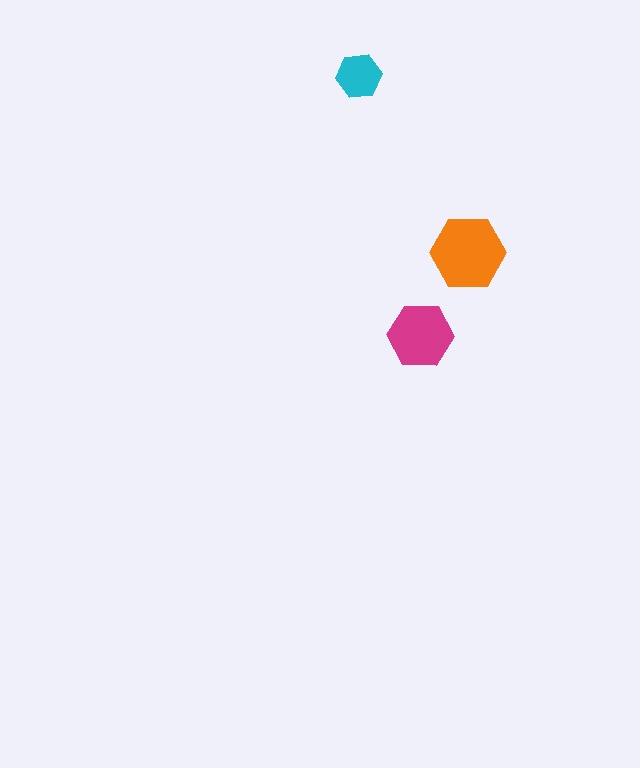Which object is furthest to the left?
The cyan hexagon is leftmost.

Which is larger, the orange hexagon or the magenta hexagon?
The orange one.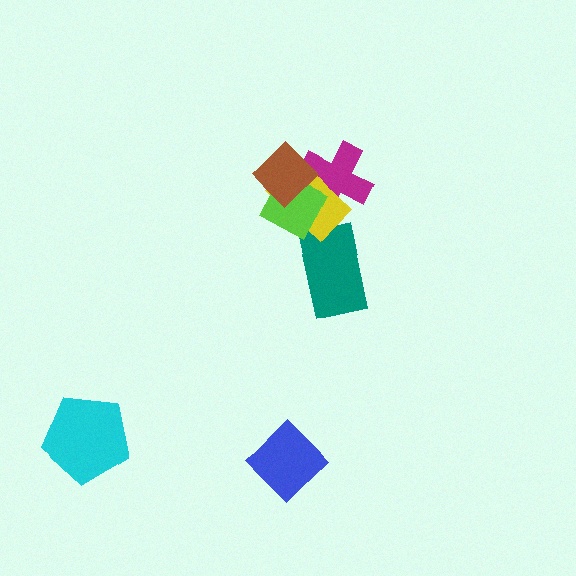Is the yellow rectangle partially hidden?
Yes, it is partially covered by another shape.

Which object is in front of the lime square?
The brown diamond is in front of the lime square.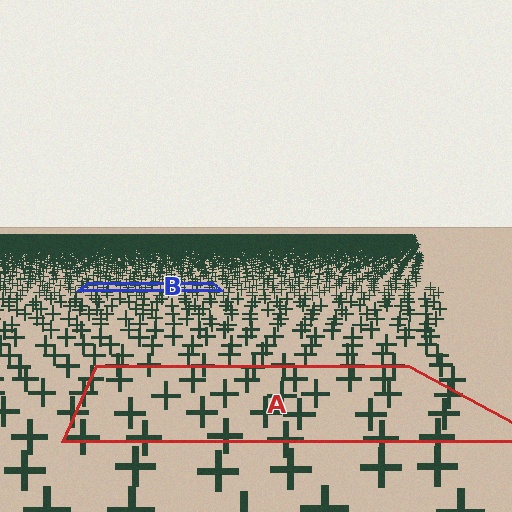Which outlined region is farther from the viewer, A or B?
Region B is farther from the viewer — the texture elements inside it appear smaller and more densely packed.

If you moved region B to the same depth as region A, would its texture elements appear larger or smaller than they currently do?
They would appear larger. At a closer depth, the same texture elements are projected at a bigger on-screen size.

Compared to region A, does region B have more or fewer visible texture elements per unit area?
Region B has more texture elements per unit area — they are packed more densely because it is farther away.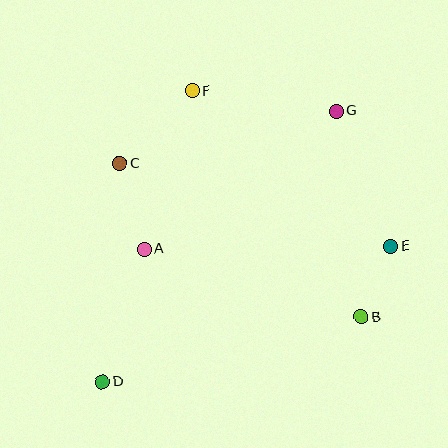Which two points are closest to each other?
Points B and E are closest to each other.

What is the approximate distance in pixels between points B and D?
The distance between B and D is approximately 267 pixels.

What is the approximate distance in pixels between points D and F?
The distance between D and F is approximately 305 pixels.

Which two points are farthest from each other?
Points D and G are farthest from each other.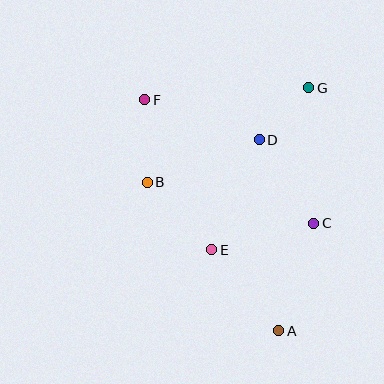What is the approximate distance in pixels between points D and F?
The distance between D and F is approximately 121 pixels.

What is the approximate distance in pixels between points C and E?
The distance between C and E is approximately 105 pixels.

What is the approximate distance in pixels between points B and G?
The distance between B and G is approximately 187 pixels.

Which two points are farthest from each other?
Points A and F are farthest from each other.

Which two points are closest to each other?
Points D and G are closest to each other.